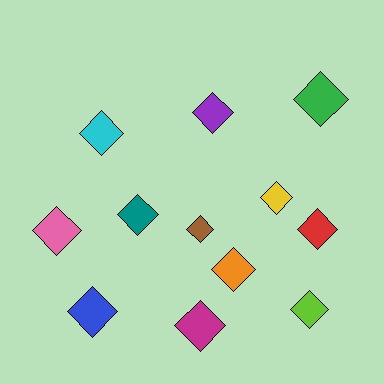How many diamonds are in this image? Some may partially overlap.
There are 12 diamonds.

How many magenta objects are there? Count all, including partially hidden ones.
There is 1 magenta object.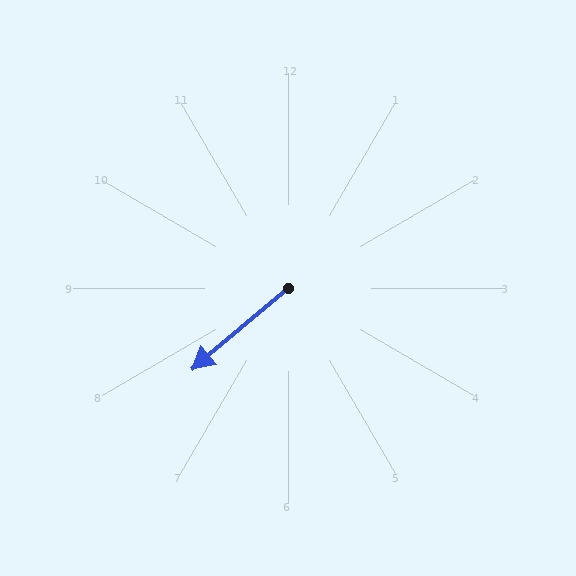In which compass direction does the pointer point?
Southwest.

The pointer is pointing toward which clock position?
Roughly 8 o'clock.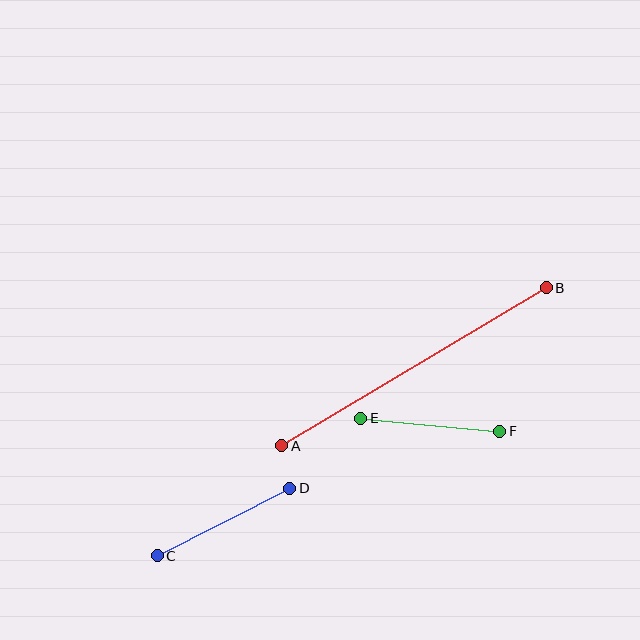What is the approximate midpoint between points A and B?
The midpoint is at approximately (414, 367) pixels.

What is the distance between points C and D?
The distance is approximately 148 pixels.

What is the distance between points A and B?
The distance is approximately 308 pixels.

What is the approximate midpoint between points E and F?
The midpoint is at approximately (430, 425) pixels.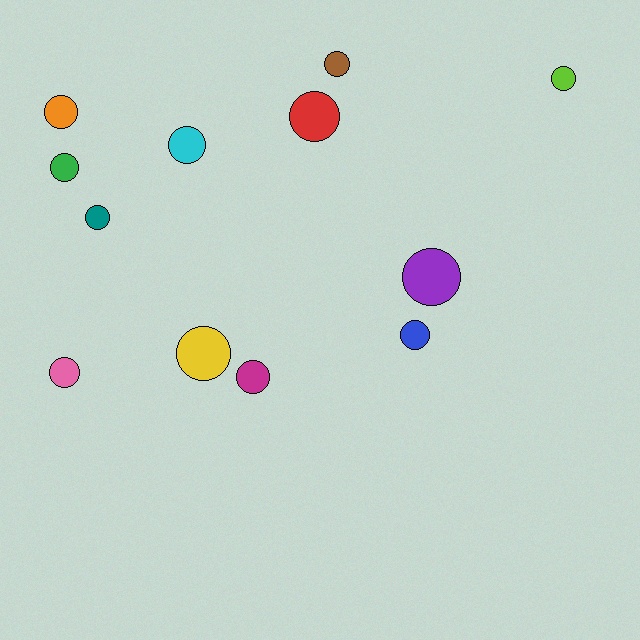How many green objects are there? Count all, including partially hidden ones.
There is 1 green object.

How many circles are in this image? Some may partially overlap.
There are 12 circles.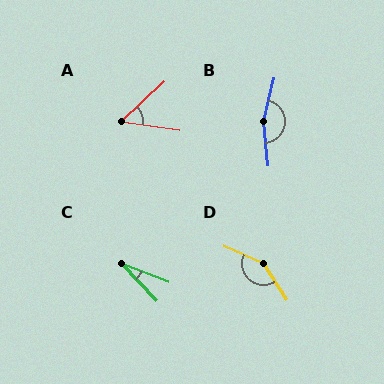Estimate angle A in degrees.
Approximately 51 degrees.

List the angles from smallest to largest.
C (25°), A (51°), D (147°), B (160°).